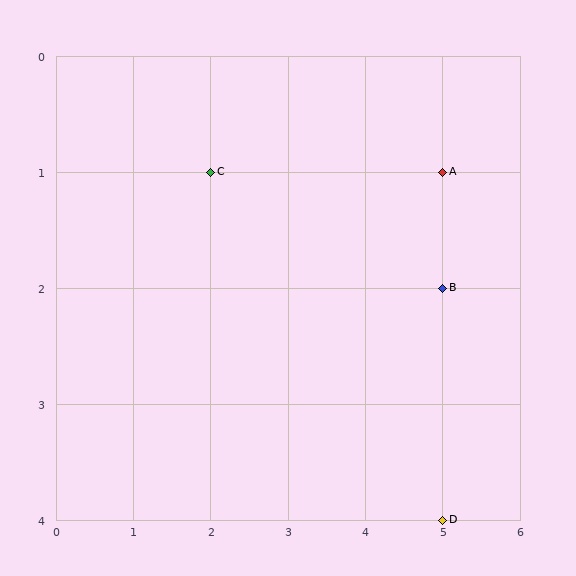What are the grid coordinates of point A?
Point A is at grid coordinates (5, 1).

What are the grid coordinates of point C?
Point C is at grid coordinates (2, 1).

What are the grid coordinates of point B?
Point B is at grid coordinates (5, 2).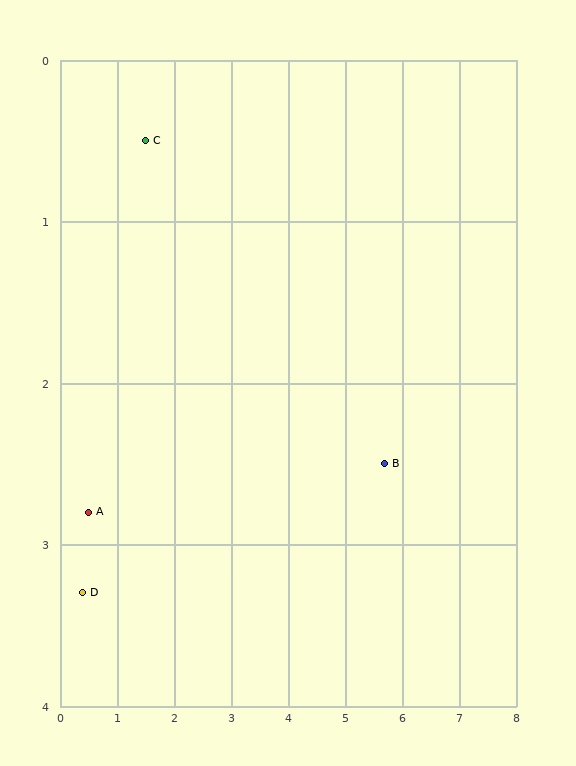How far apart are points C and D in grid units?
Points C and D are about 3.0 grid units apart.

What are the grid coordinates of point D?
Point D is at approximately (0.4, 3.3).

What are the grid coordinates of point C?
Point C is at approximately (1.5, 0.5).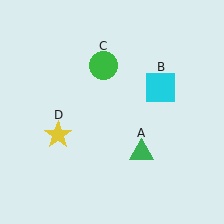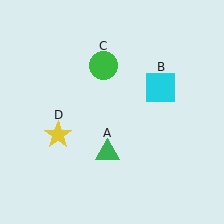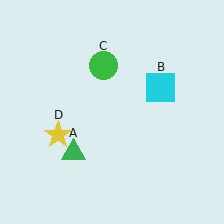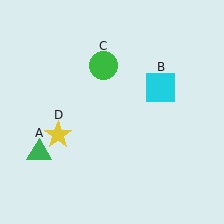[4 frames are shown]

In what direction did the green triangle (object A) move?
The green triangle (object A) moved left.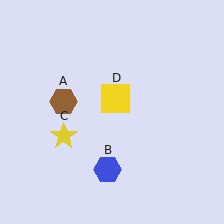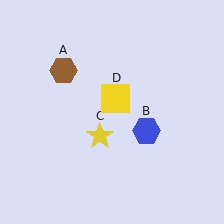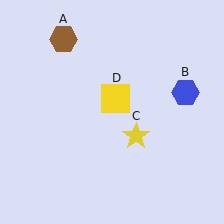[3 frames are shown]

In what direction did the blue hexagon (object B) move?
The blue hexagon (object B) moved up and to the right.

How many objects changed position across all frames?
3 objects changed position: brown hexagon (object A), blue hexagon (object B), yellow star (object C).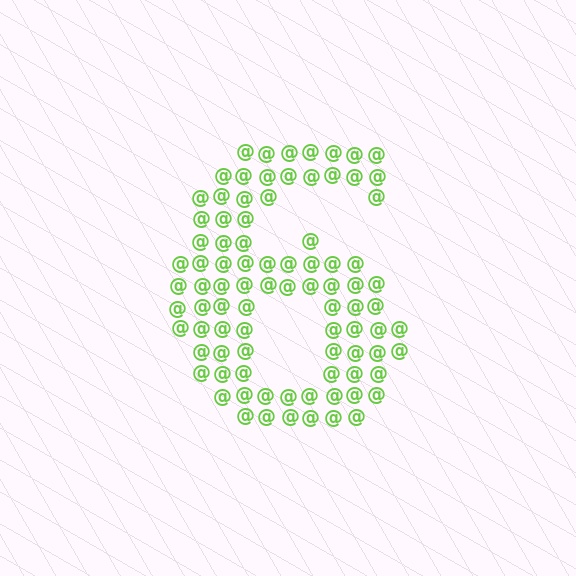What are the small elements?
The small elements are at signs.